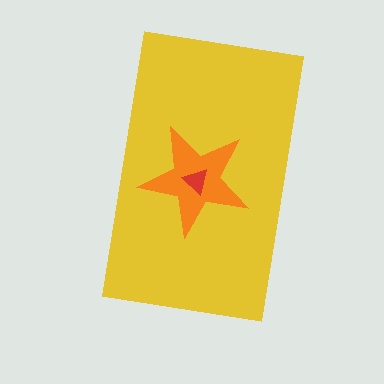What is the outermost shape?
The yellow rectangle.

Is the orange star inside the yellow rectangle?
Yes.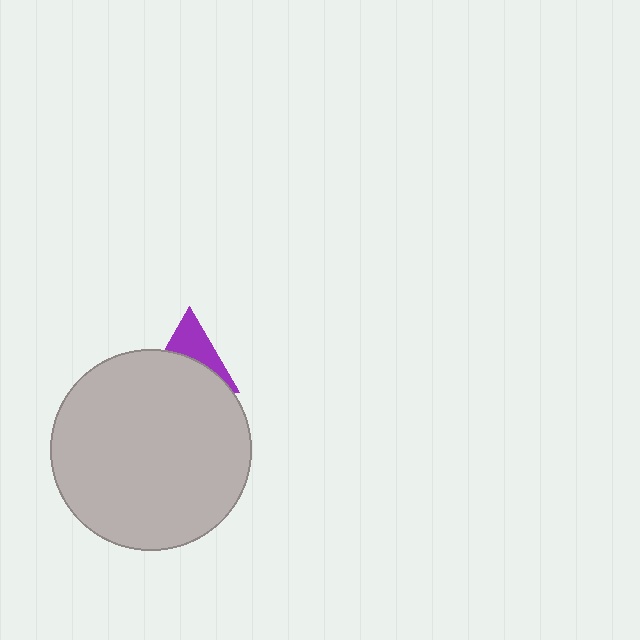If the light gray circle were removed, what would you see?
You would see the complete purple triangle.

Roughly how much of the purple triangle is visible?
A small part of it is visible (roughly 42%).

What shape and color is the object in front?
The object in front is a light gray circle.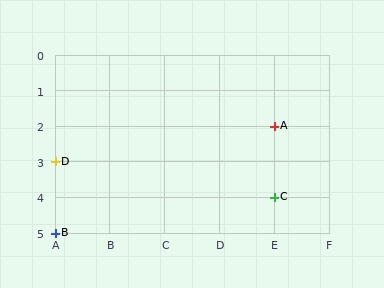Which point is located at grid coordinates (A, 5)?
Point B is at (A, 5).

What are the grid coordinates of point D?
Point D is at grid coordinates (A, 3).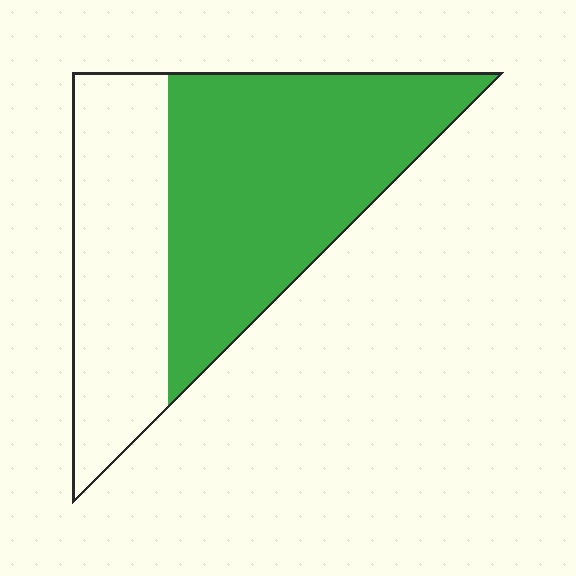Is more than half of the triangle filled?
Yes.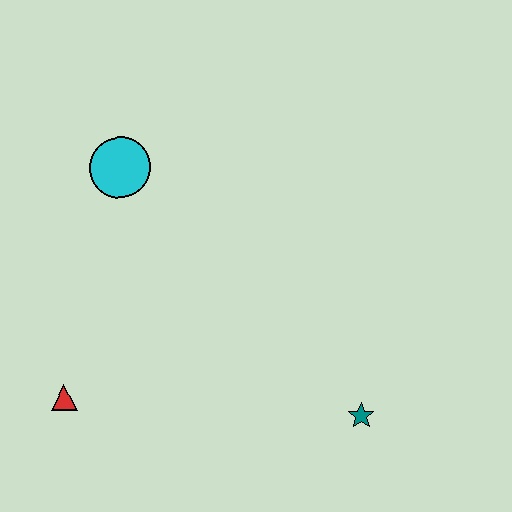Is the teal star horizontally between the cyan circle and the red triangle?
No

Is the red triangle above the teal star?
Yes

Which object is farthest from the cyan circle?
The teal star is farthest from the cyan circle.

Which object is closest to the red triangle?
The cyan circle is closest to the red triangle.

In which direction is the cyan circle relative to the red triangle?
The cyan circle is above the red triangle.